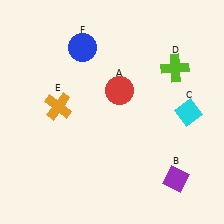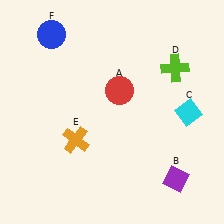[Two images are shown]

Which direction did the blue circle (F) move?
The blue circle (F) moved left.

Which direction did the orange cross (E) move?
The orange cross (E) moved down.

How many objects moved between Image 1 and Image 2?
2 objects moved between the two images.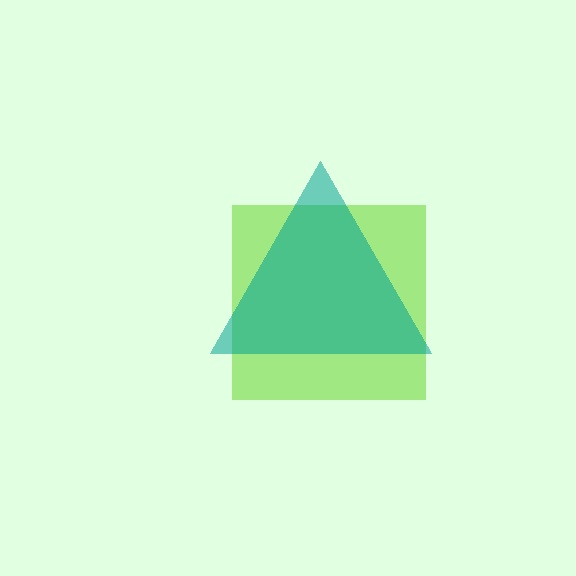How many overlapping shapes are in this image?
There are 2 overlapping shapes in the image.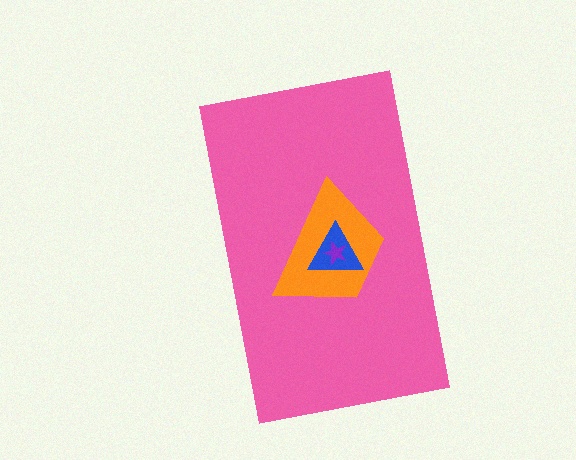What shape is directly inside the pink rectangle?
The orange trapezoid.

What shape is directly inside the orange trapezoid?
The blue triangle.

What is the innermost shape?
The purple star.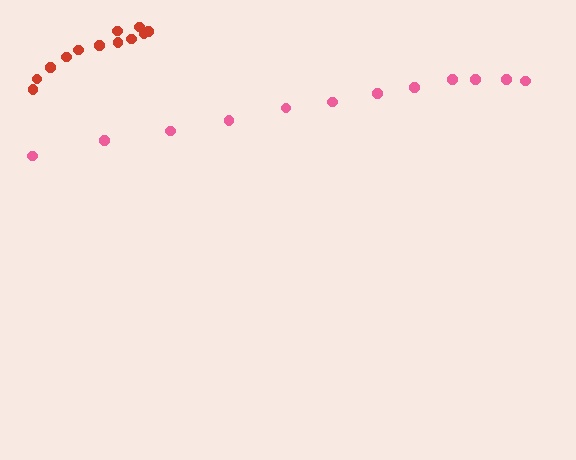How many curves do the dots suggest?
There are 2 distinct paths.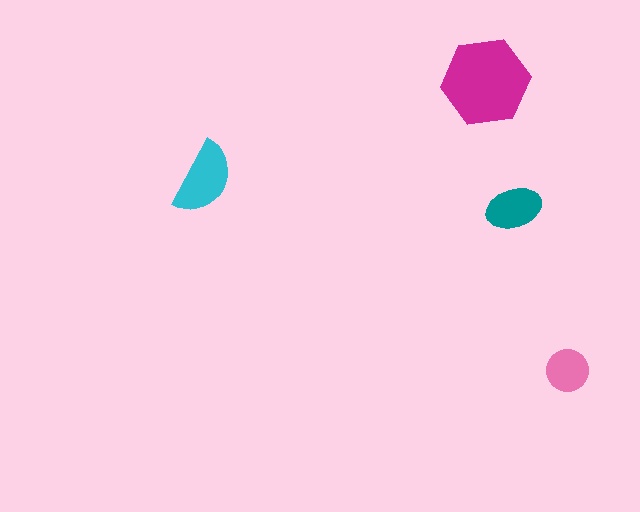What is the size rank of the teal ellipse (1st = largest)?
3rd.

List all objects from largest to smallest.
The magenta hexagon, the cyan semicircle, the teal ellipse, the pink circle.